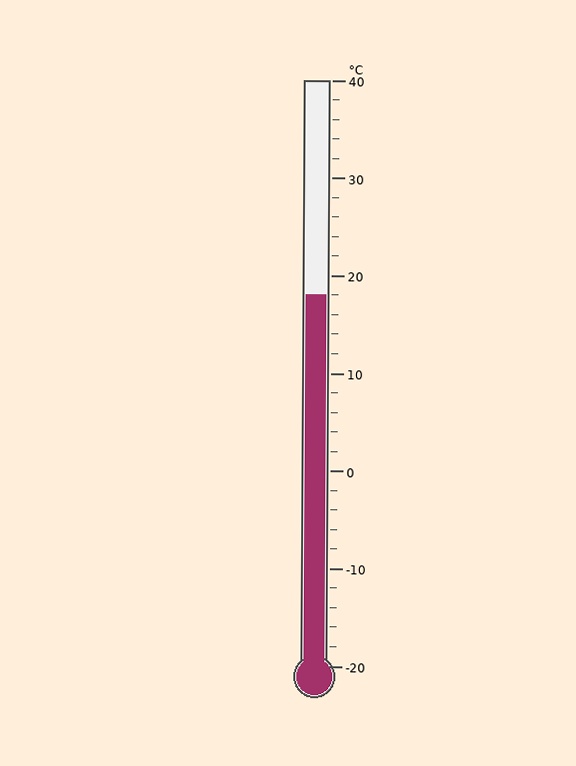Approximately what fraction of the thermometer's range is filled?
The thermometer is filled to approximately 65% of its range.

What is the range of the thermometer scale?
The thermometer scale ranges from -20°C to 40°C.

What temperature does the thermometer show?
The thermometer shows approximately 18°C.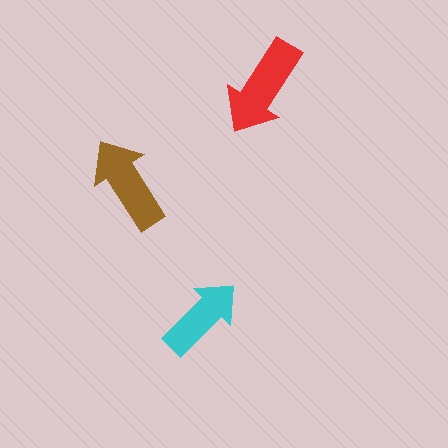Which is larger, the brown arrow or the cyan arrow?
The brown one.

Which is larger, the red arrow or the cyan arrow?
The red one.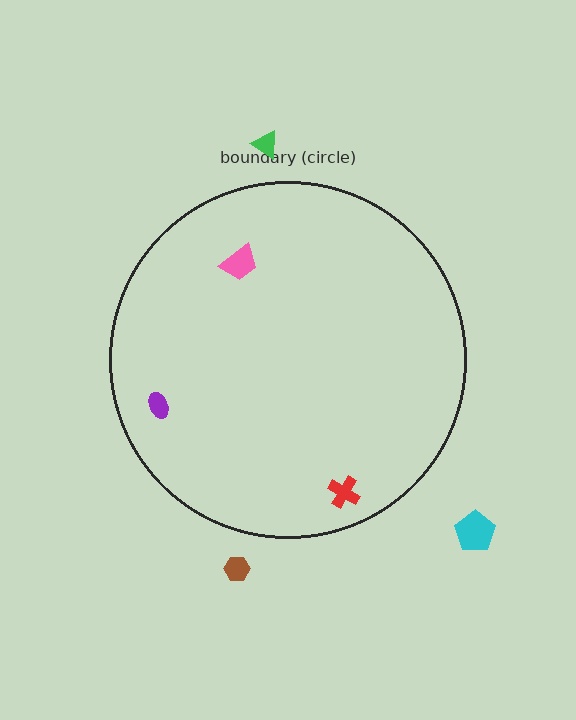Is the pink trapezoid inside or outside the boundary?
Inside.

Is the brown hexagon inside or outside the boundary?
Outside.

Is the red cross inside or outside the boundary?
Inside.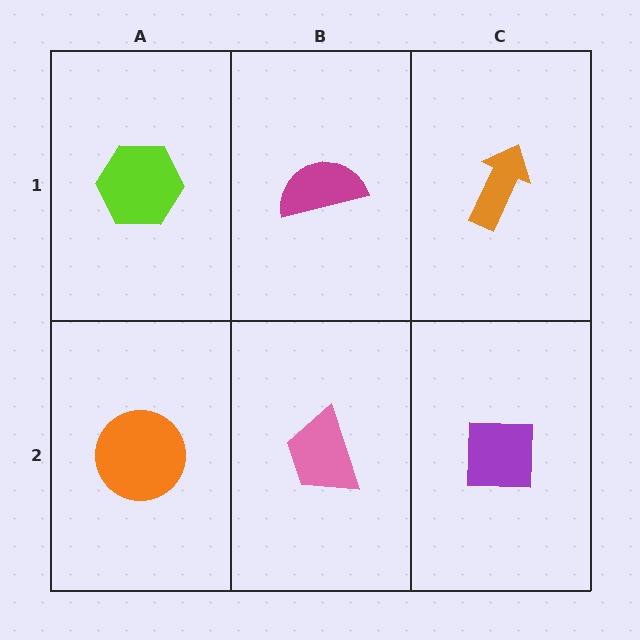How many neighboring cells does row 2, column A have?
2.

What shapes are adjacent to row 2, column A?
A lime hexagon (row 1, column A), a pink trapezoid (row 2, column B).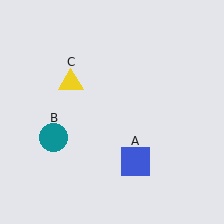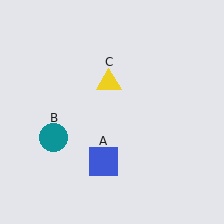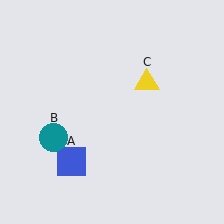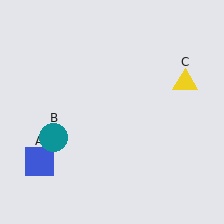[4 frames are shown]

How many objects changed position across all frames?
2 objects changed position: blue square (object A), yellow triangle (object C).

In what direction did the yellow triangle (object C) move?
The yellow triangle (object C) moved right.